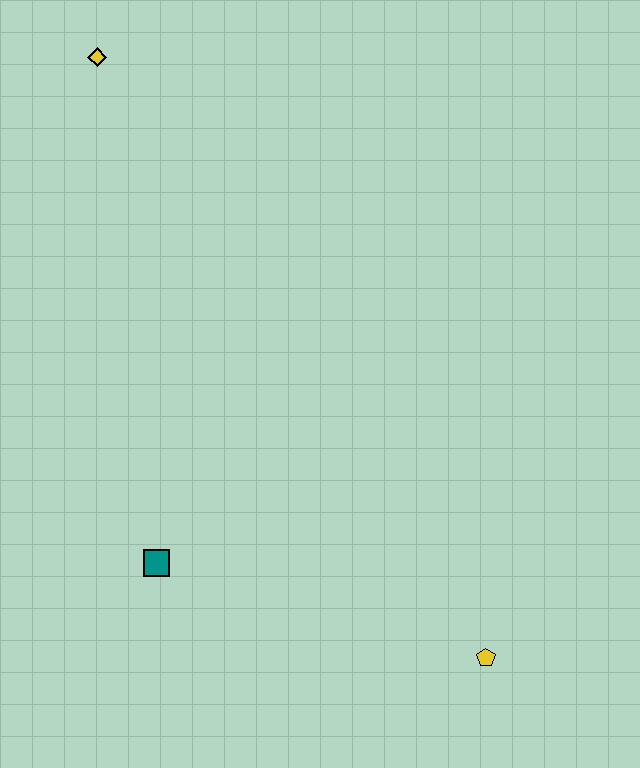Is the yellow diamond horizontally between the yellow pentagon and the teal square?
No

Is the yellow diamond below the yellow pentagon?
No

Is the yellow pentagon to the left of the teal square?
No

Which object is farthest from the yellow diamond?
The yellow pentagon is farthest from the yellow diamond.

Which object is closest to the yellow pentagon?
The teal square is closest to the yellow pentagon.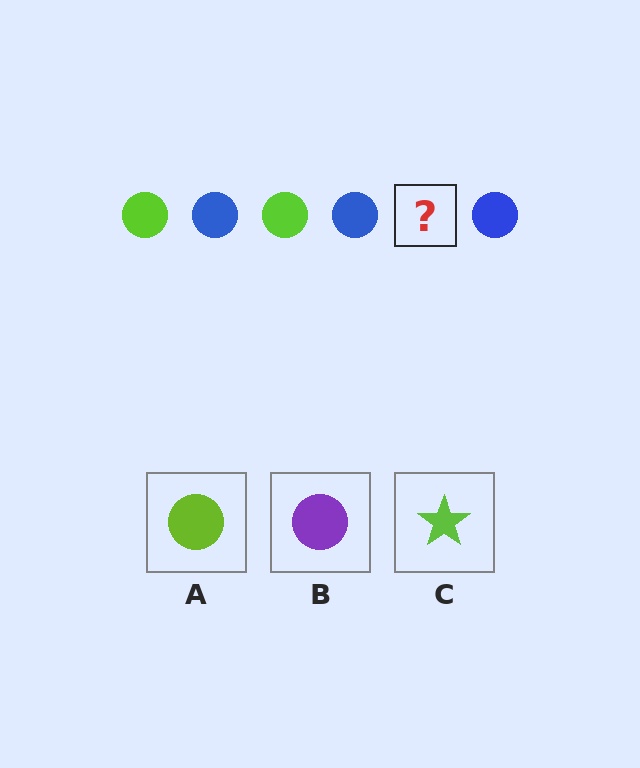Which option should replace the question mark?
Option A.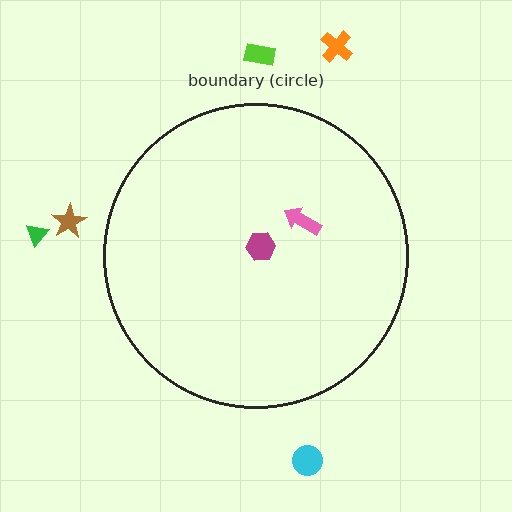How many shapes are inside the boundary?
2 inside, 5 outside.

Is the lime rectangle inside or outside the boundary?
Outside.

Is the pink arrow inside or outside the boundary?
Inside.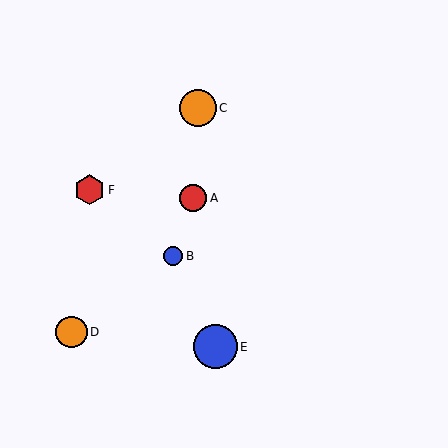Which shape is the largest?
The blue circle (labeled E) is the largest.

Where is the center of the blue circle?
The center of the blue circle is at (215, 347).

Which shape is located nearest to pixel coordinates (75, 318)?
The orange circle (labeled D) at (72, 332) is nearest to that location.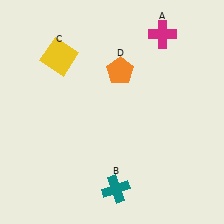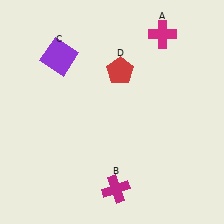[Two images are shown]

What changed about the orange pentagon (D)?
In Image 1, D is orange. In Image 2, it changed to red.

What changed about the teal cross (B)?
In Image 1, B is teal. In Image 2, it changed to magenta.